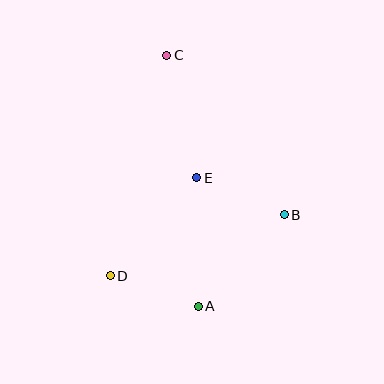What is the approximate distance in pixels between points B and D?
The distance between B and D is approximately 184 pixels.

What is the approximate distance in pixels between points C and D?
The distance between C and D is approximately 228 pixels.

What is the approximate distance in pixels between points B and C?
The distance between B and C is approximately 199 pixels.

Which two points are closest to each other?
Points A and D are closest to each other.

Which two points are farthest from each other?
Points A and C are farthest from each other.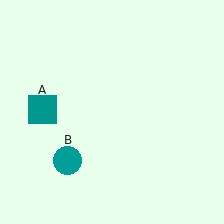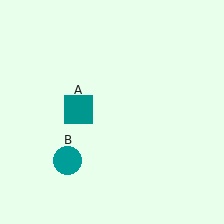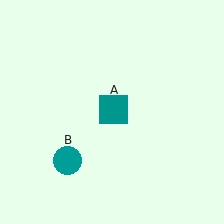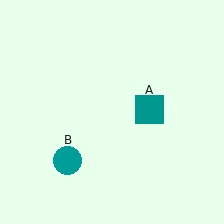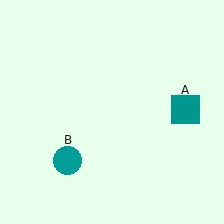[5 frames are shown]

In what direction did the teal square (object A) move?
The teal square (object A) moved right.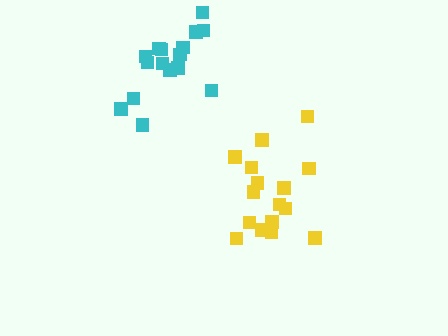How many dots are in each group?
Group 1: 16 dots, Group 2: 16 dots (32 total).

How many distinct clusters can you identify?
There are 2 distinct clusters.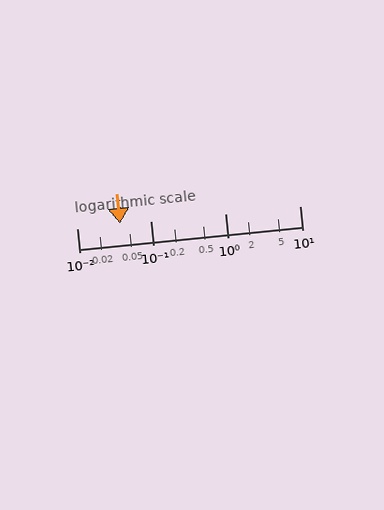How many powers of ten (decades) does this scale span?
The scale spans 3 decades, from 0.01 to 10.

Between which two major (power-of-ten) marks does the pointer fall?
The pointer is between 0.01 and 0.1.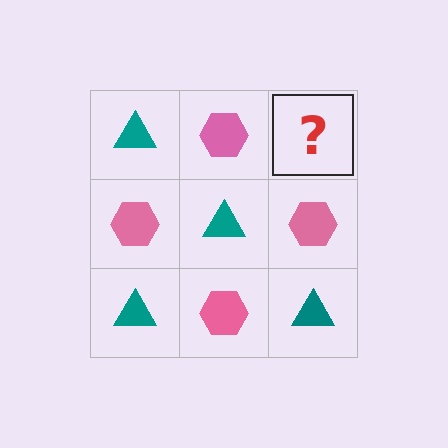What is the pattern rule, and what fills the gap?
The rule is that it alternates teal triangle and pink hexagon in a checkerboard pattern. The gap should be filled with a teal triangle.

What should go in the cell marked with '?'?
The missing cell should contain a teal triangle.